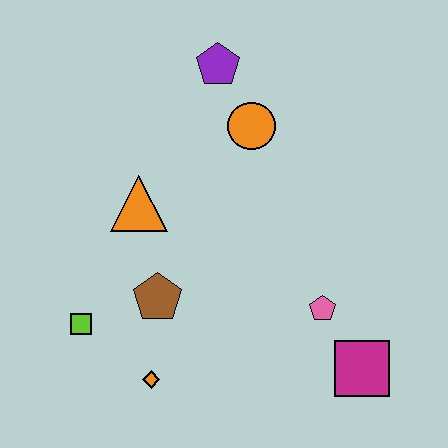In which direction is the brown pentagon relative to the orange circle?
The brown pentagon is below the orange circle.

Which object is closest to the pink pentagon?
The magenta square is closest to the pink pentagon.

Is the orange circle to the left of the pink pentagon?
Yes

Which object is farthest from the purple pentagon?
The magenta square is farthest from the purple pentagon.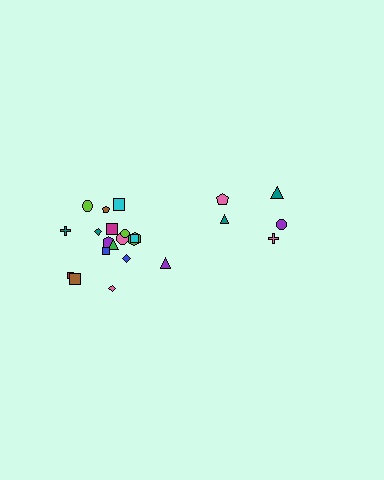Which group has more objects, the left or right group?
The left group.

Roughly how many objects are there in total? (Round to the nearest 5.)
Roughly 25 objects in total.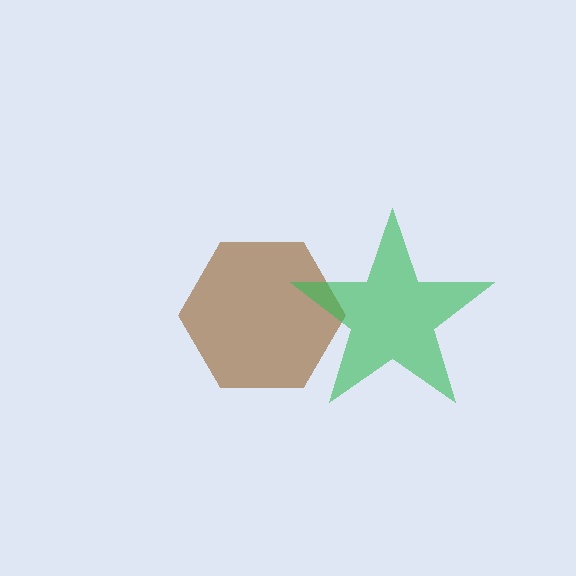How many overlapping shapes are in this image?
There are 2 overlapping shapes in the image.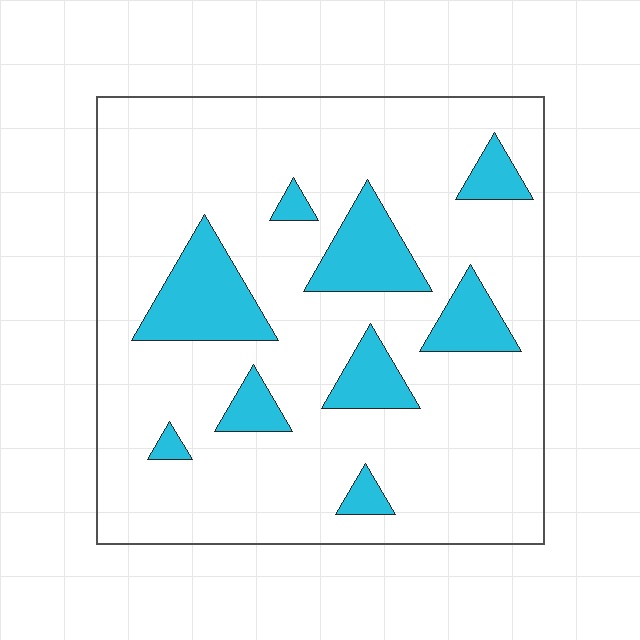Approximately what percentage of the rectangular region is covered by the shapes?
Approximately 15%.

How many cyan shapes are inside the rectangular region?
9.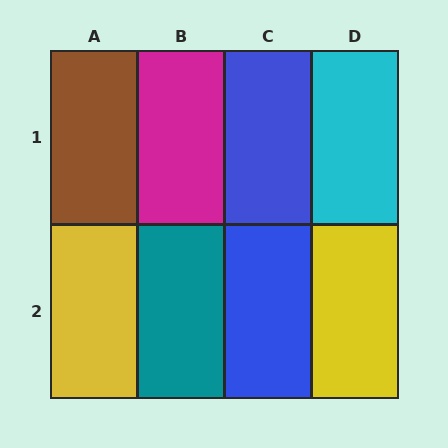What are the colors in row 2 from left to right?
Yellow, teal, blue, yellow.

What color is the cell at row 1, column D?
Cyan.